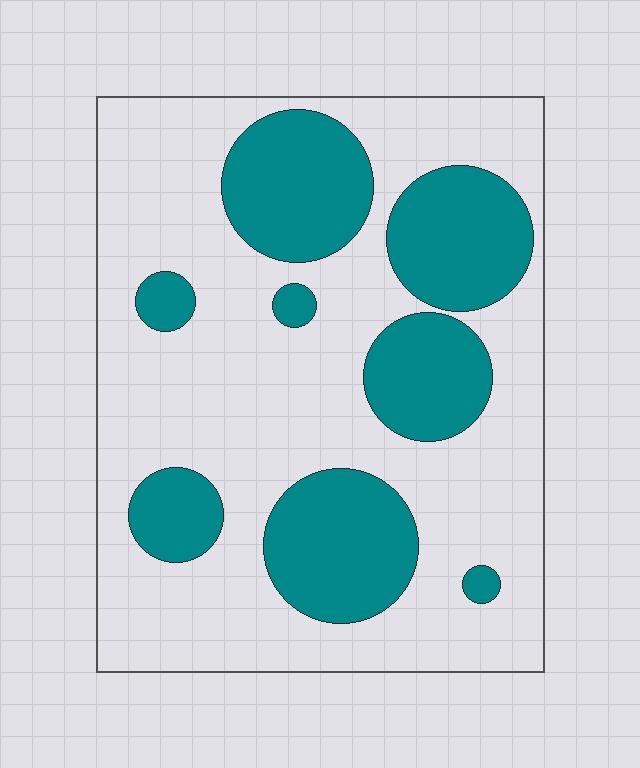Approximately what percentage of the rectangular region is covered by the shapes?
Approximately 30%.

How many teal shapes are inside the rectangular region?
8.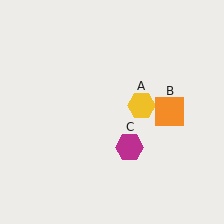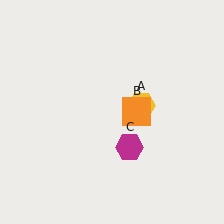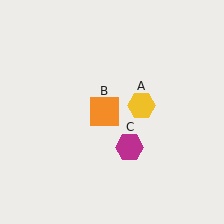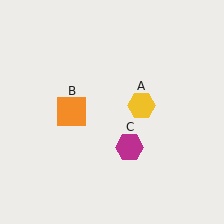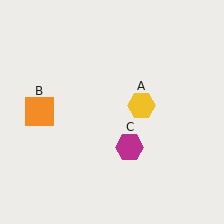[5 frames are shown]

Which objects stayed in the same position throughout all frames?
Yellow hexagon (object A) and magenta hexagon (object C) remained stationary.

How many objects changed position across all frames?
1 object changed position: orange square (object B).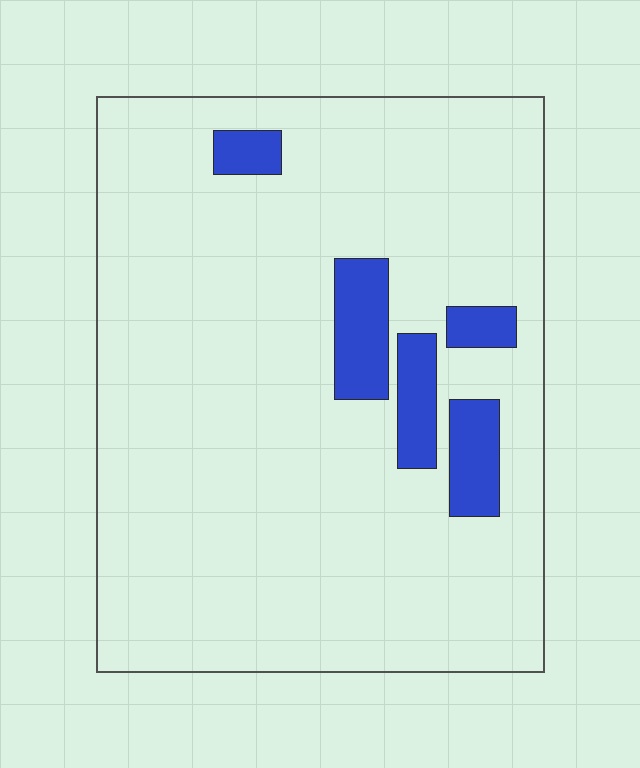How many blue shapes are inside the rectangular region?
5.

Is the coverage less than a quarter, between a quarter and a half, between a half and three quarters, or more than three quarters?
Less than a quarter.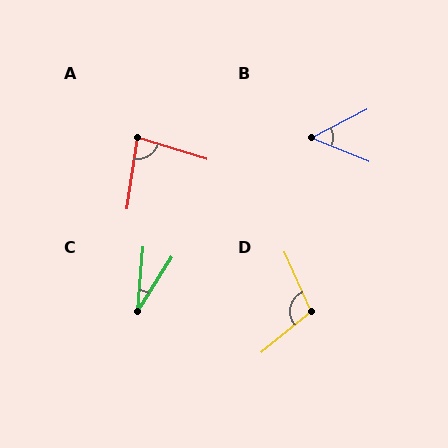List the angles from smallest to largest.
C (27°), B (49°), A (82°), D (105°).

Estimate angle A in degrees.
Approximately 82 degrees.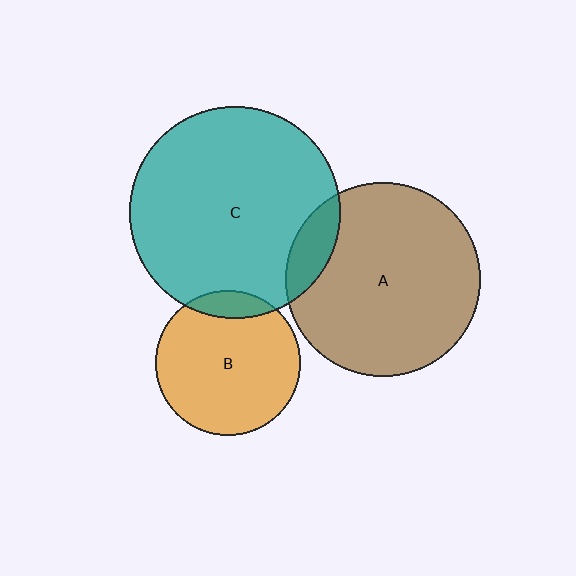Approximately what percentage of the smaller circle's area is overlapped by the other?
Approximately 10%.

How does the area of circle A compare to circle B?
Approximately 1.8 times.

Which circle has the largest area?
Circle C (teal).